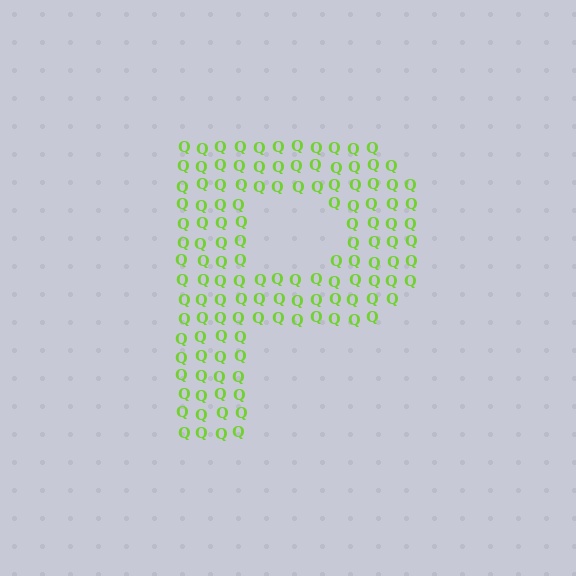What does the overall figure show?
The overall figure shows the letter P.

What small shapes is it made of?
It is made of small letter Q's.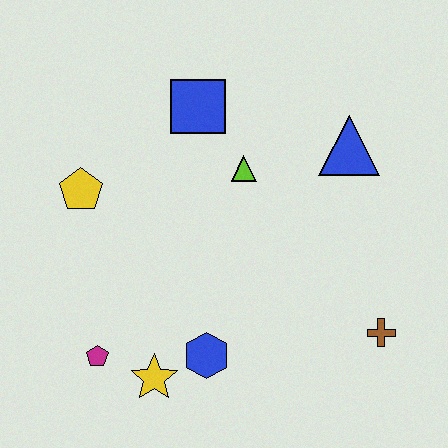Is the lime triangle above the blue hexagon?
Yes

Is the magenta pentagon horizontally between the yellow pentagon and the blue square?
Yes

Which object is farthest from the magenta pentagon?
The blue triangle is farthest from the magenta pentagon.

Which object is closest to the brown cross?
The blue hexagon is closest to the brown cross.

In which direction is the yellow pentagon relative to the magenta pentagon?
The yellow pentagon is above the magenta pentagon.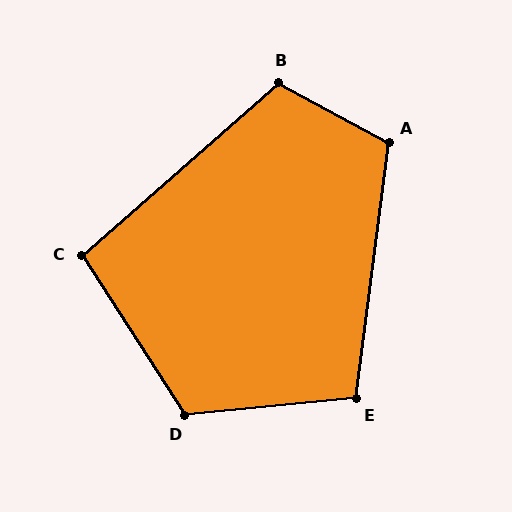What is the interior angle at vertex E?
Approximately 103 degrees (obtuse).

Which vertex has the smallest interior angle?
C, at approximately 98 degrees.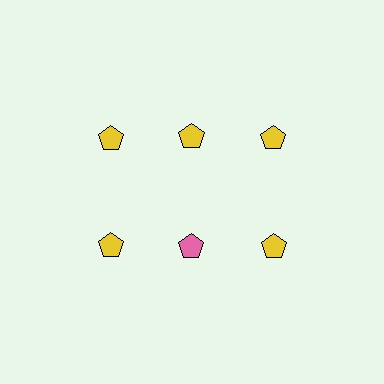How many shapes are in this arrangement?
There are 6 shapes arranged in a grid pattern.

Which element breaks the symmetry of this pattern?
The pink pentagon in the second row, second from left column breaks the symmetry. All other shapes are yellow pentagons.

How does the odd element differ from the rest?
It has a different color: pink instead of yellow.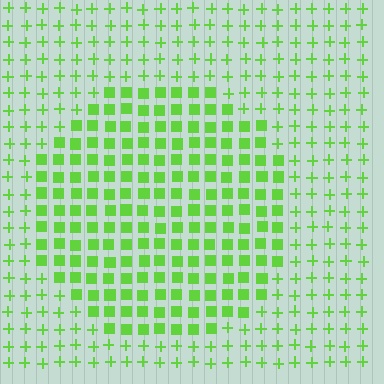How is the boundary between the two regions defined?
The boundary is defined by a change in element shape: squares inside vs. plus signs outside. All elements share the same color and spacing.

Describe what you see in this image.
The image is filled with small lime elements arranged in a uniform grid. A circle-shaped region contains squares, while the surrounding area contains plus signs. The boundary is defined purely by the change in element shape.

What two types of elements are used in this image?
The image uses squares inside the circle region and plus signs outside it.